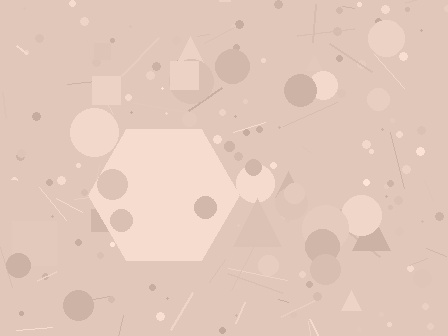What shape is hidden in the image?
A hexagon is hidden in the image.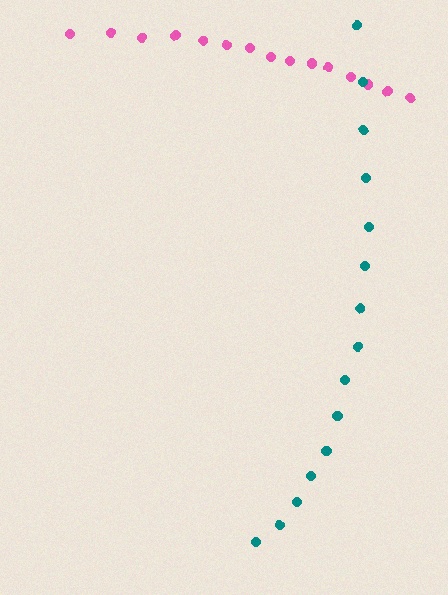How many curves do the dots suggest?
There are 2 distinct paths.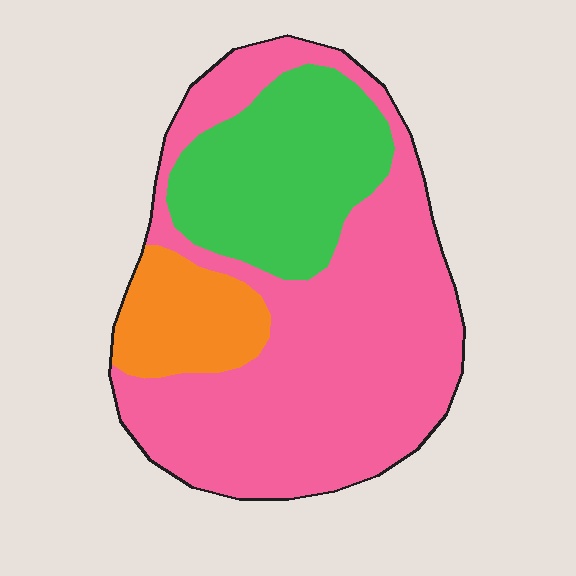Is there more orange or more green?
Green.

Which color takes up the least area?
Orange, at roughly 10%.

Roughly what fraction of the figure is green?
Green covers roughly 25% of the figure.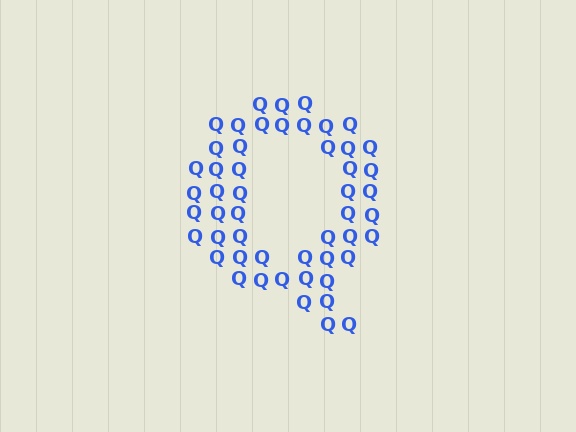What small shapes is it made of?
It is made of small letter Q's.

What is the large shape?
The large shape is the letter Q.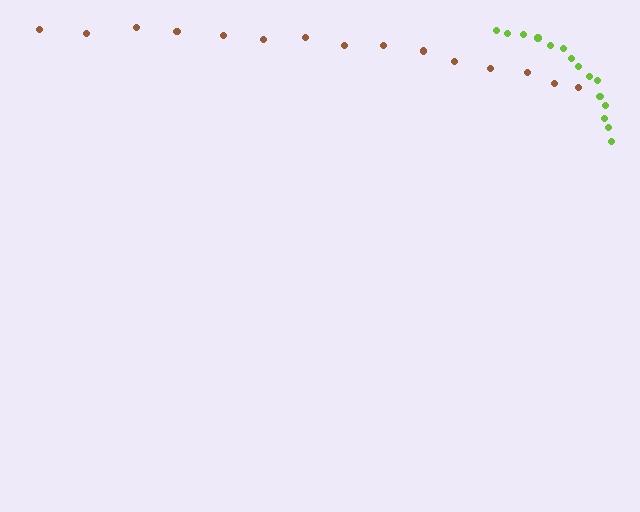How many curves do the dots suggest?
There are 2 distinct paths.